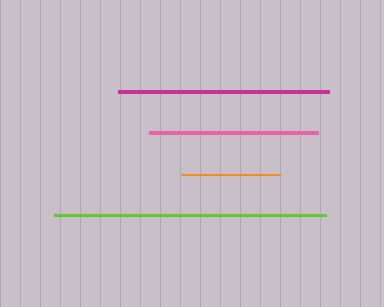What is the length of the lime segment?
The lime segment is approximately 271 pixels long.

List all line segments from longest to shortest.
From longest to shortest: lime, magenta, pink, orange.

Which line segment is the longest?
The lime line is the longest at approximately 271 pixels.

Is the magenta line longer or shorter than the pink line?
The magenta line is longer than the pink line.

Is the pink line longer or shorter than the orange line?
The pink line is longer than the orange line.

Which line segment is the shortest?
The orange line is the shortest at approximately 99 pixels.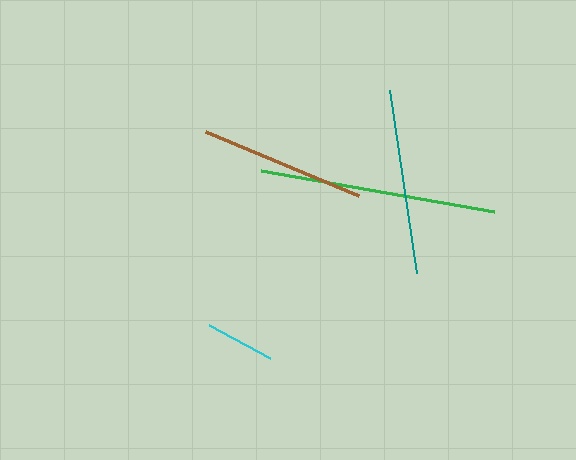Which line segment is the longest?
The green line is the longest at approximately 237 pixels.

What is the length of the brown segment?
The brown segment is approximately 165 pixels long.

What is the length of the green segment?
The green segment is approximately 237 pixels long.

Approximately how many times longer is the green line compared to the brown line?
The green line is approximately 1.4 times the length of the brown line.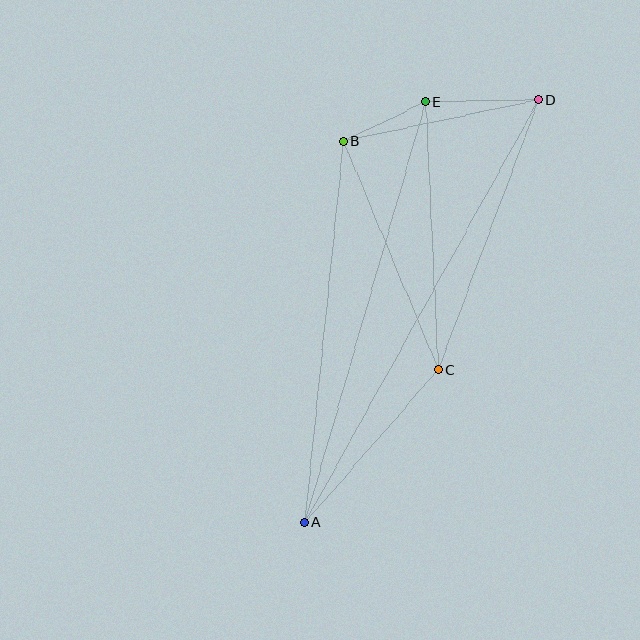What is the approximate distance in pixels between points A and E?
The distance between A and E is approximately 438 pixels.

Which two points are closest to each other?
Points B and E are closest to each other.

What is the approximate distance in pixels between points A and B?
The distance between A and B is approximately 384 pixels.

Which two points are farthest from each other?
Points A and D are farthest from each other.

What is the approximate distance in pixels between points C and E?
The distance between C and E is approximately 268 pixels.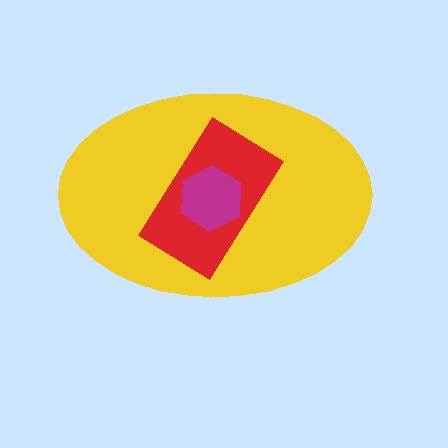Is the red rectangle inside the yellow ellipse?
Yes.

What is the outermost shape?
The yellow ellipse.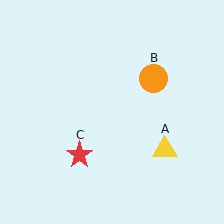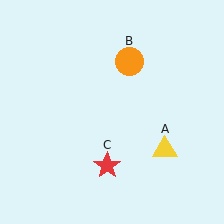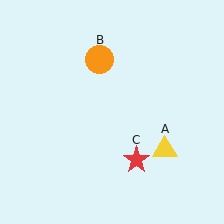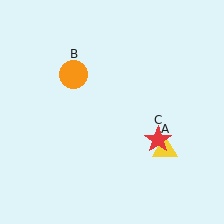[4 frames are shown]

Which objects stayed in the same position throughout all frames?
Yellow triangle (object A) remained stationary.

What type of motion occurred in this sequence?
The orange circle (object B), red star (object C) rotated counterclockwise around the center of the scene.